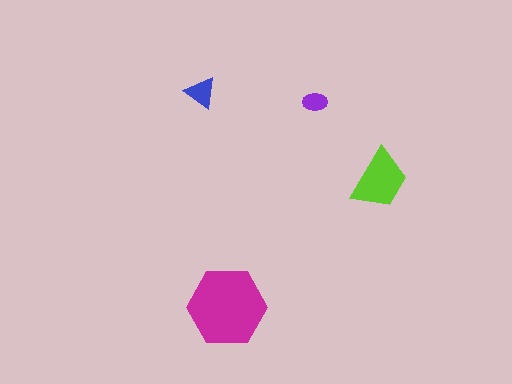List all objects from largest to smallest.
The magenta hexagon, the lime trapezoid, the blue triangle, the purple ellipse.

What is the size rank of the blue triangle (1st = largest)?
3rd.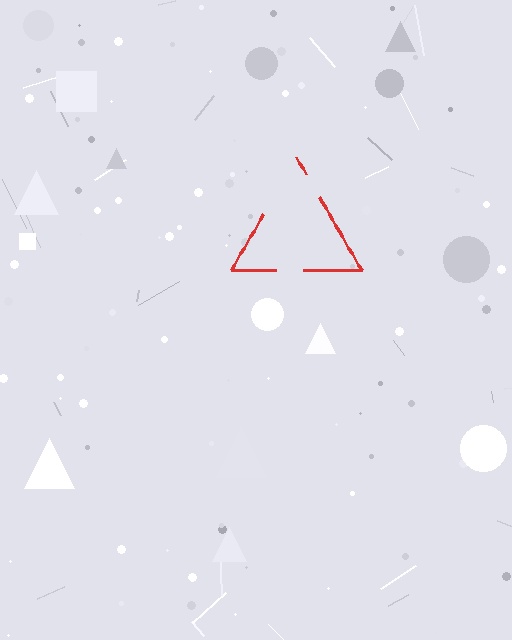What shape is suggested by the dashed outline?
The dashed outline suggests a triangle.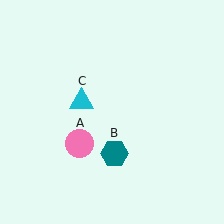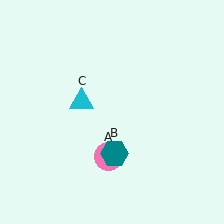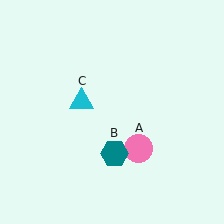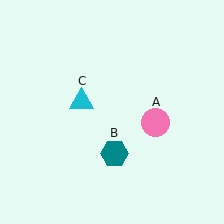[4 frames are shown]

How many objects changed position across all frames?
1 object changed position: pink circle (object A).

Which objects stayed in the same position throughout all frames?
Teal hexagon (object B) and cyan triangle (object C) remained stationary.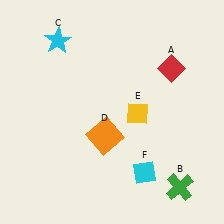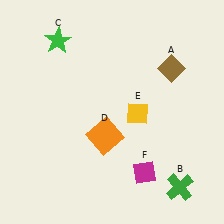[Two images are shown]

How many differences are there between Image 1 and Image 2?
There are 3 differences between the two images.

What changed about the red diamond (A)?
In Image 1, A is red. In Image 2, it changed to brown.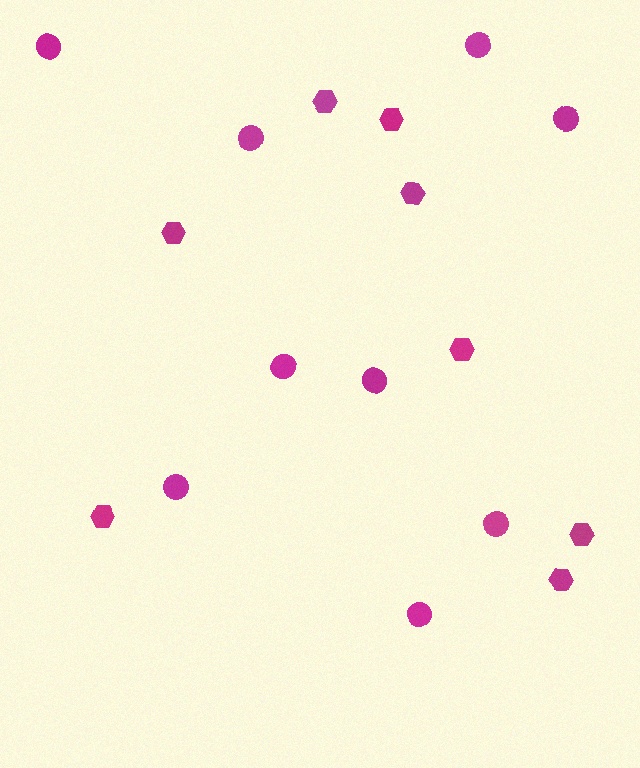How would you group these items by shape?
There are 2 groups: one group of circles (9) and one group of hexagons (8).